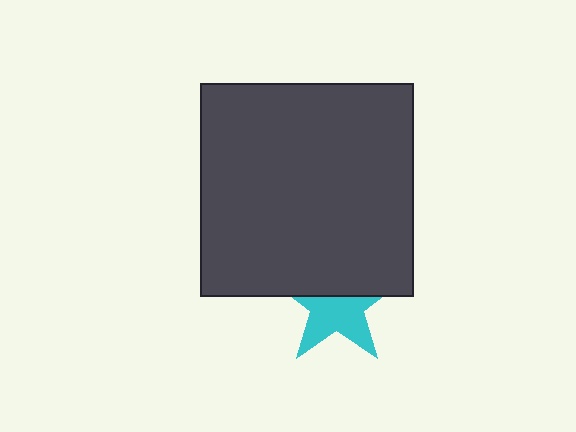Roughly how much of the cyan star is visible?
About half of it is visible (roughly 54%).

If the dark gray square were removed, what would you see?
You would see the complete cyan star.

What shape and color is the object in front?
The object in front is a dark gray square.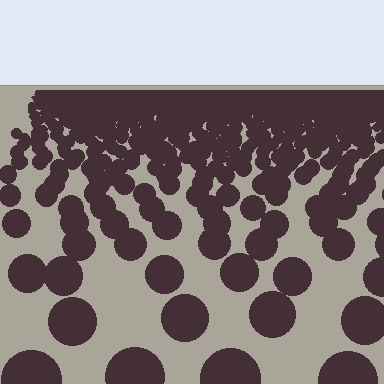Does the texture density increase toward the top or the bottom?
Density increases toward the top.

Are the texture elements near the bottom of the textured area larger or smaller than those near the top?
Larger. Near the bottom, elements are closer to the viewer and appear at a bigger on-screen size.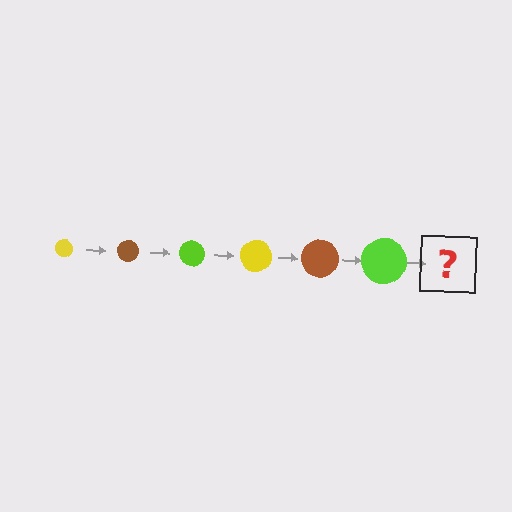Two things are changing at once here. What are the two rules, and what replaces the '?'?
The two rules are that the circle grows larger each step and the color cycles through yellow, brown, and lime. The '?' should be a yellow circle, larger than the previous one.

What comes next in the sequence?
The next element should be a yellow circle, larger than the previous one.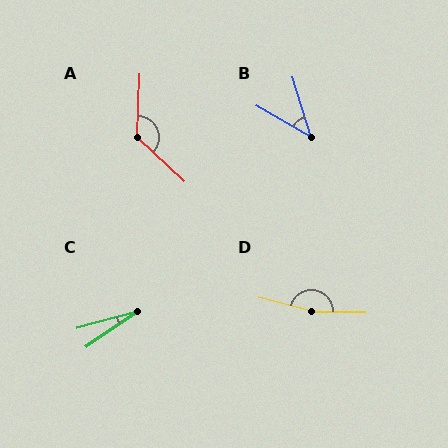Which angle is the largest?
D, at approximately 166 degrees.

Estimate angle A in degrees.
Approximately 130 degrees.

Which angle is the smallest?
C, at approximately 19 degrees.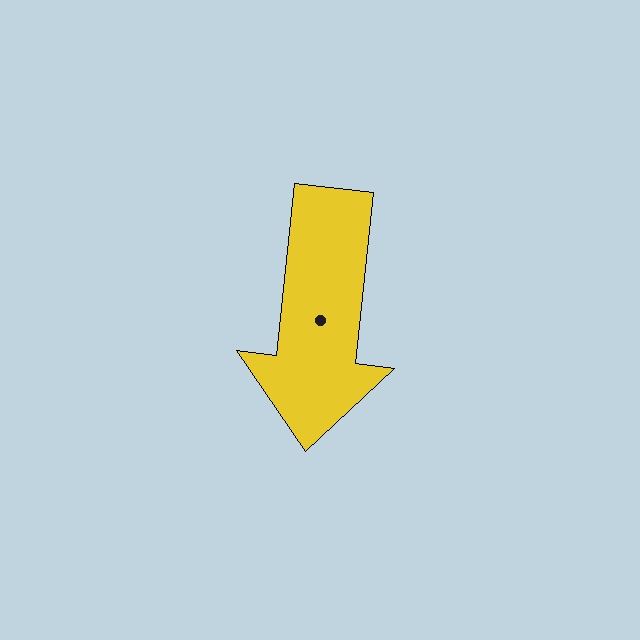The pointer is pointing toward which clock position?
Roughly 6 o'clock.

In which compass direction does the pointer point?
South.